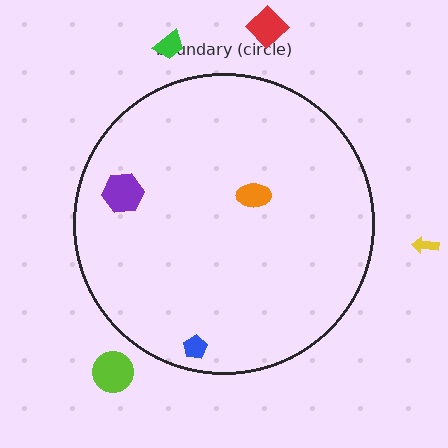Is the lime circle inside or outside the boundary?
Outside.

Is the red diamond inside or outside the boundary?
Outside.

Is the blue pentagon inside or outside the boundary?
Inside.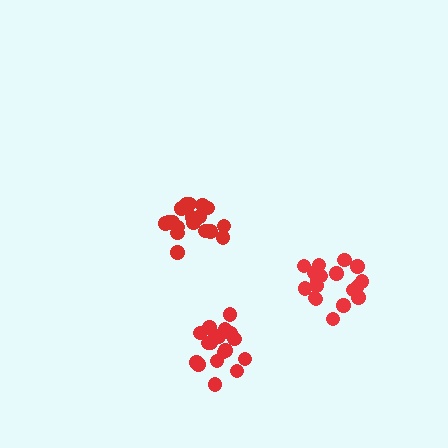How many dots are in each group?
Group 1: 18 dots, Group 2: 18 dots, Group 3: 18 dots (54 total).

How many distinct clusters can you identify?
There are 3 distinct clusters.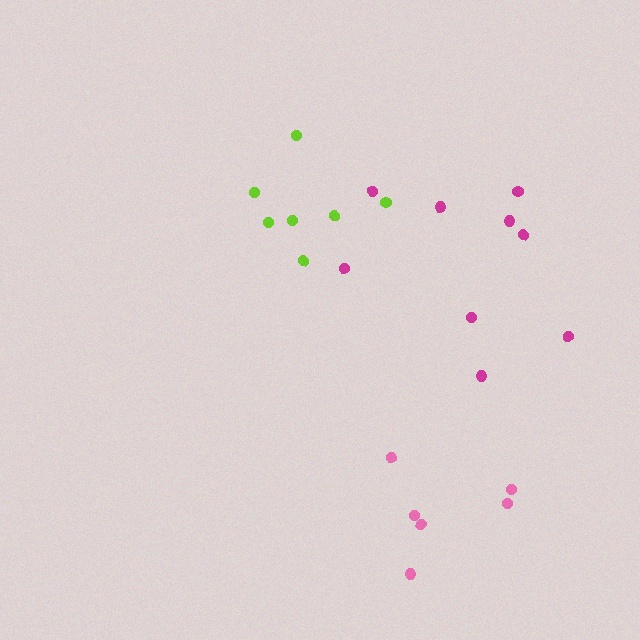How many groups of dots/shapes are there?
There are 3 groups.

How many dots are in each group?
Group 1: 9 dots, Group 2: 7 dots, Group 3: 6 dots (22 total).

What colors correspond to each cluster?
The clusters are colored: magenta, lime, pink.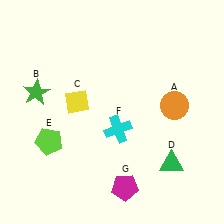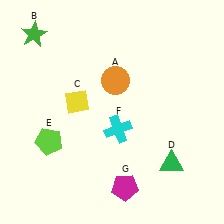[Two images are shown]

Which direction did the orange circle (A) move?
The orange circle (A) moved left.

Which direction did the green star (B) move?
The green star (B) moved up.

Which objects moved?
The objects that moved are: the orange circle (A), the green star (B).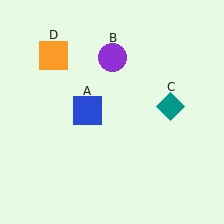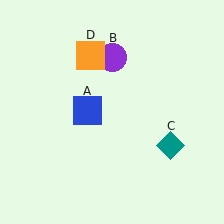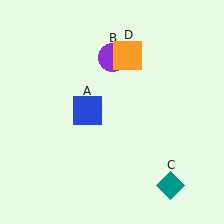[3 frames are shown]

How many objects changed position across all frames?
2 objects changed position: teal diamond (object C), orange square (object D).